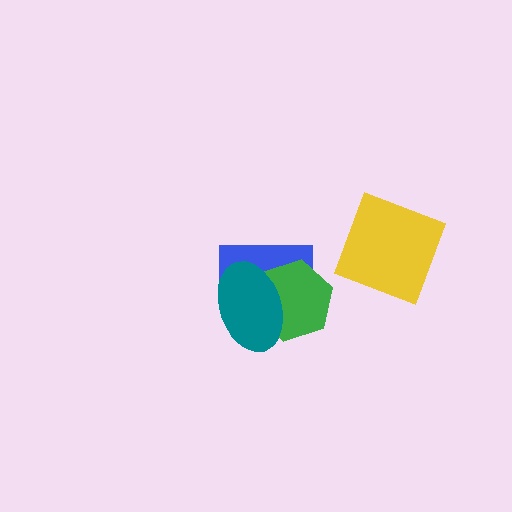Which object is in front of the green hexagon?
The teal ellipse is in front of the green hexagon.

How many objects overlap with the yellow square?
0 objects overlap with the yellow square.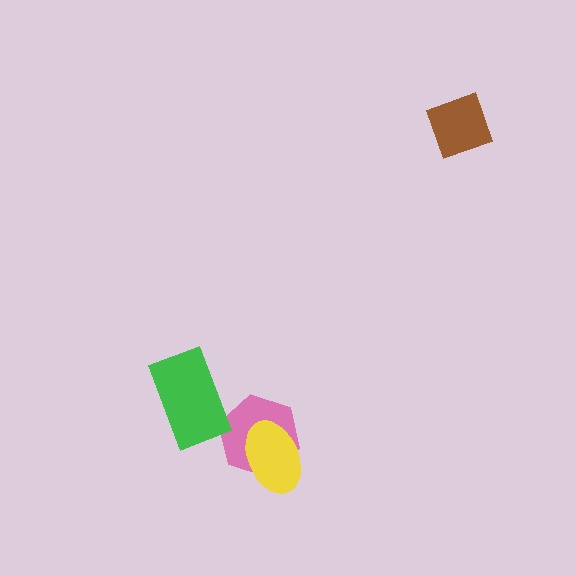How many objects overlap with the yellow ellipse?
1 object overlaps with the yellow ellipse.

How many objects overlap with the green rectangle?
1 object overlaps with the green rectangle.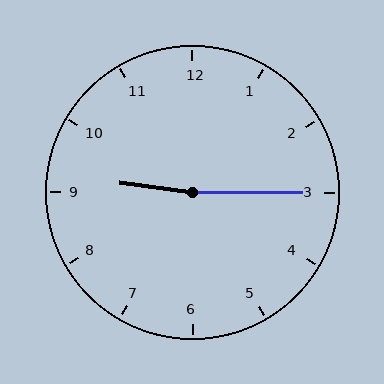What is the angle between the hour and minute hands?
Approximately 172 degrees.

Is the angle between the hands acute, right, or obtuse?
It is obtuse.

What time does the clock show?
9:15.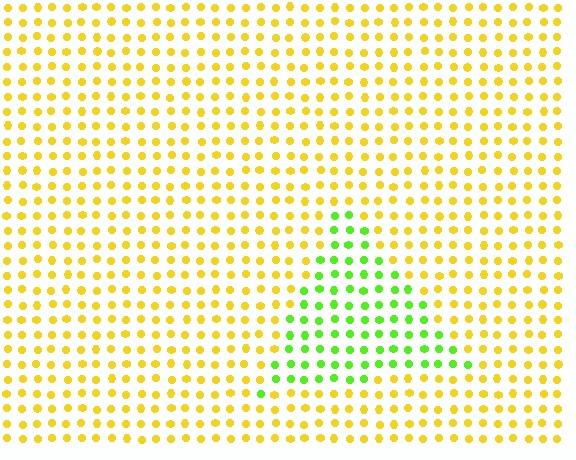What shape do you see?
I see a triangle.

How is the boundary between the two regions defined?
The boundary is defined purely by a slight shift in hue (about 54 degrees). Spacing, size, and orientation are identical on both sides.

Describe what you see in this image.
The image is filled with small yellow elements in a uniform arrangement. A triangle-shaped region is visible where the elements are tinted to a slightly different hue, forming a subtle color boundary.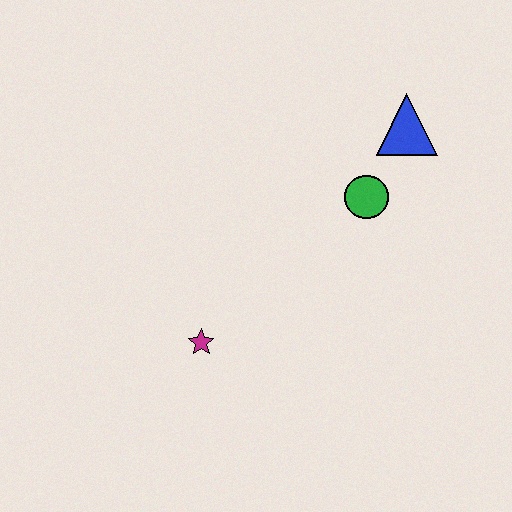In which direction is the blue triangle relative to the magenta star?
The blue triangle is above the magenta star.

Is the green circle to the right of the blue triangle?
No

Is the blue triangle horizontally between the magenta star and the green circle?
No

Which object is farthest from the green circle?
The magenta star is farthest from the green circle.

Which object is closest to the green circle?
The blue triangle is closest to the green circle.